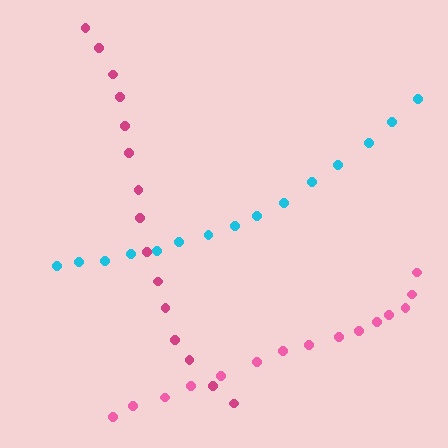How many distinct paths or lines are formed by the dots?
There are 3 distinct paths.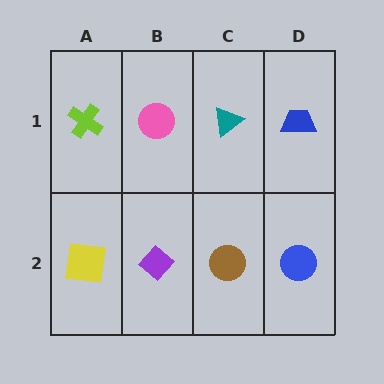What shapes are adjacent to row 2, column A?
A lime cross (row 1, column A), a purple diamond (row 2, column B).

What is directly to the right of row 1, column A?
A pink circle.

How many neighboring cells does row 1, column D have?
2.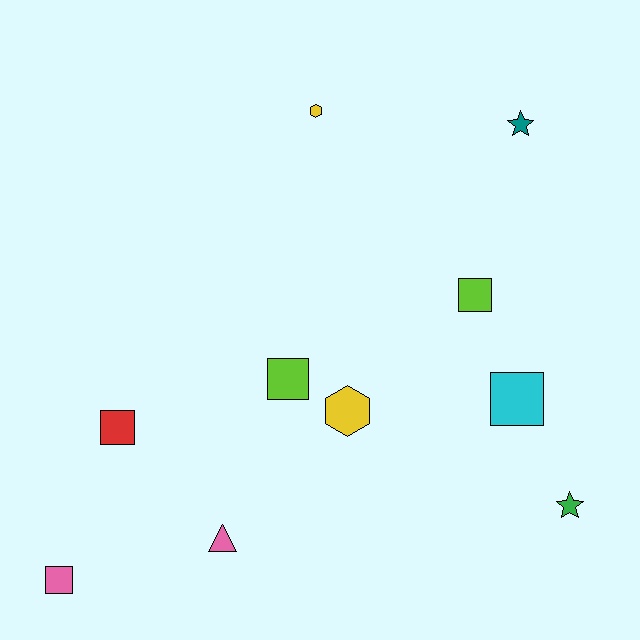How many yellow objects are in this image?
There are 2 yellow objects.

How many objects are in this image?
There are 10 objects.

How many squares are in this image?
There are 5 squares.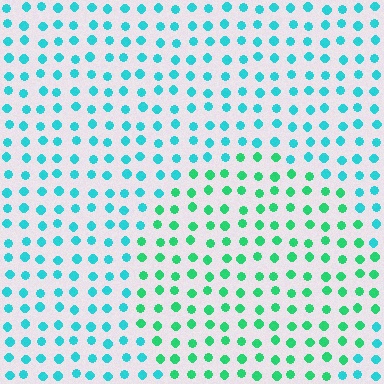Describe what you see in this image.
The image is filled with small cyan elements in a uniform arrangement. A circle-shaped region is visible where the elements are tinted to a slightly different hue, forming a subtle color boundary.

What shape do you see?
I see a circle.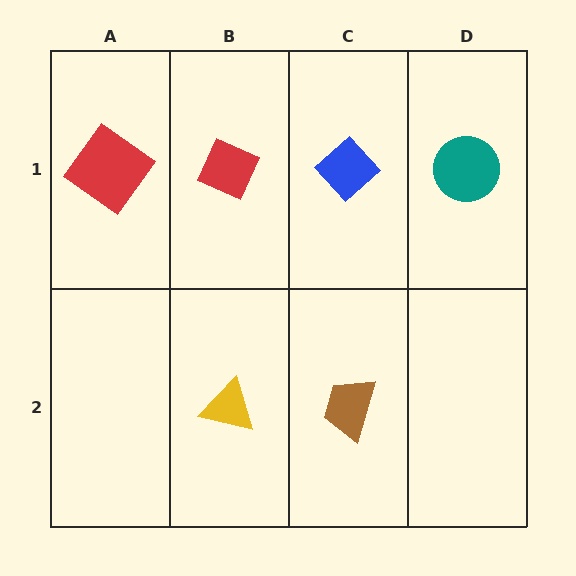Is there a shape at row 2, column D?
No, that cell is empty.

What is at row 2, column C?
A brown trapezoid.